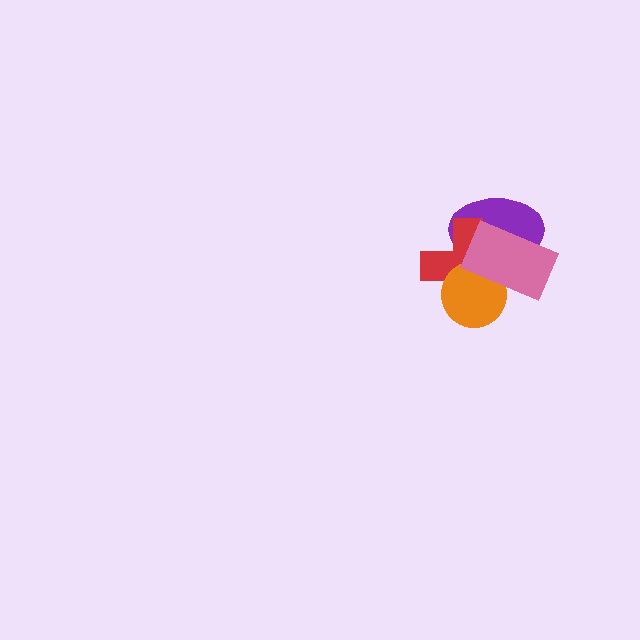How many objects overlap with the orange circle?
3 objects overlap with the orange circle.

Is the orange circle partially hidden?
Yes, it is partially covered by another shape.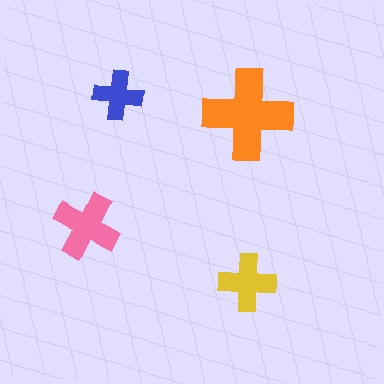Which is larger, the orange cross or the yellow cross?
The orange one.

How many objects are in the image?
There are 4 objects in the image.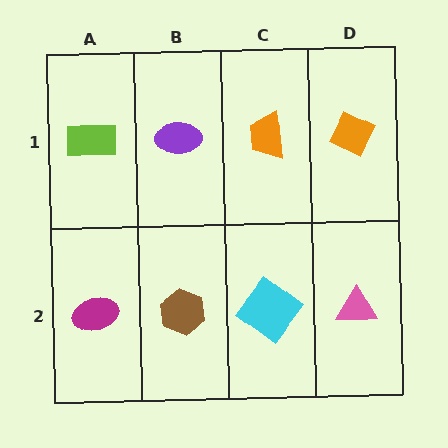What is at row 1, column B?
A purple ellipse.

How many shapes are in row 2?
4 shapes.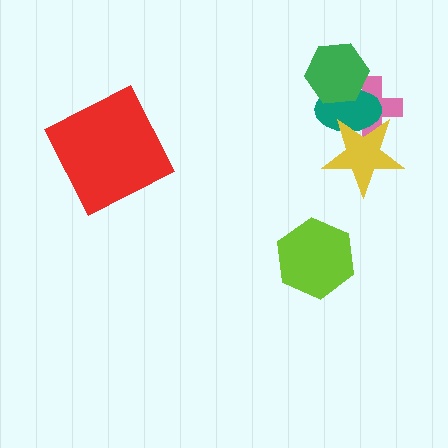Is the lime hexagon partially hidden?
No, no other shape covers it.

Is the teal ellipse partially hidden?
Yes, it is partially covered by another shape.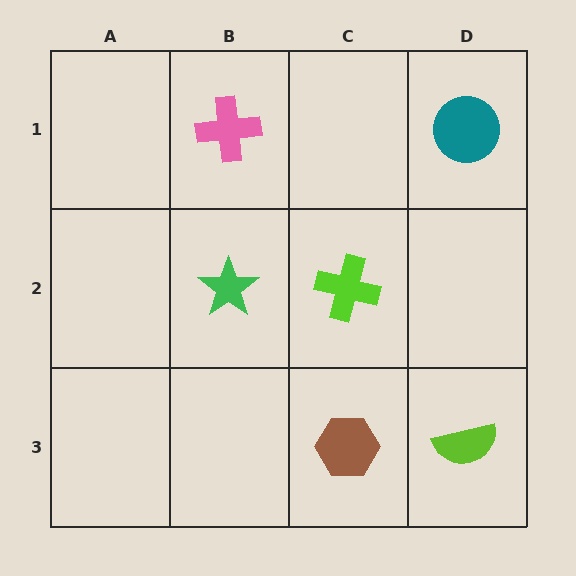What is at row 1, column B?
A pink cross.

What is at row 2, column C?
A lime cross.